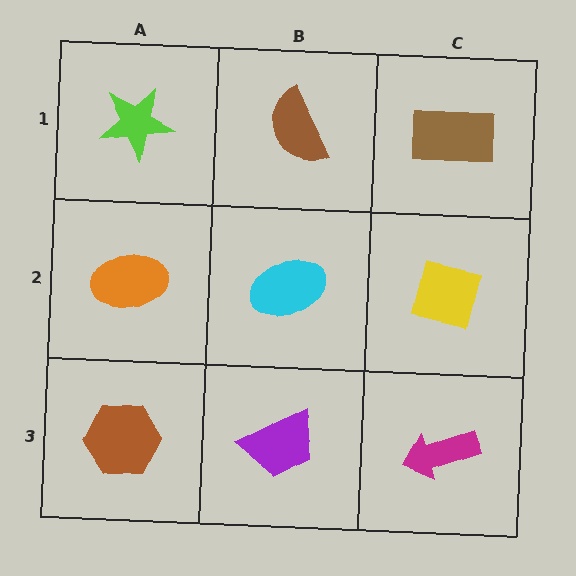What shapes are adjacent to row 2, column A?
A lime star (row 1, column A), a brown hexagon (row 3, column A), a cyan ellipse (row 2, column B).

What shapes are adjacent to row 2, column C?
A brown rectangle (row 1, column C), a magenta arrow (row 3, column C), a cyan ellipse (row 2, column B).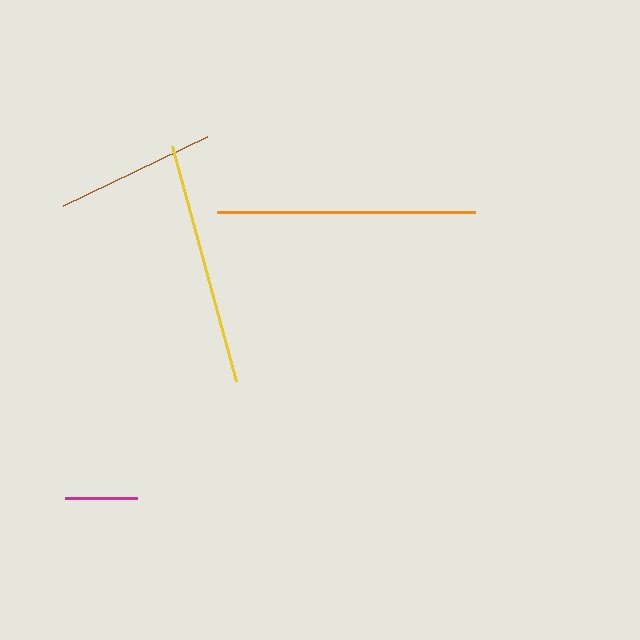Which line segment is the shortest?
The magenta line is the shortest at approximately 72 pixels.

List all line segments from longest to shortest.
From longest to shortest: orange, yellow, brown, magenta.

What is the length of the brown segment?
The brown segment is approximately 160 pixels long.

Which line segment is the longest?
The orange line is the longest at approximately 259 pixels.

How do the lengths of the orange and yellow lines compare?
The orange and yellow lines are approximately the same length.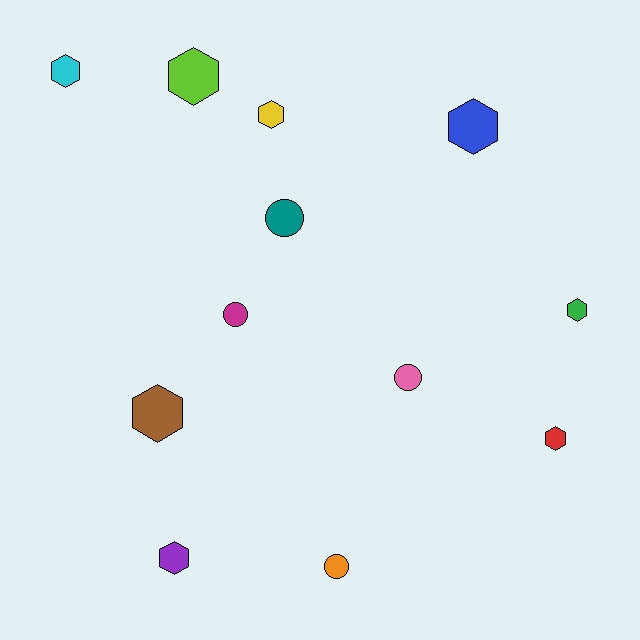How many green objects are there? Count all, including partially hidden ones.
There is 1 green object.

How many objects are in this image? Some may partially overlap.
There are 12 objects.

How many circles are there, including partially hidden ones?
There are 4 circles.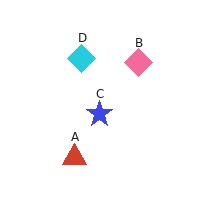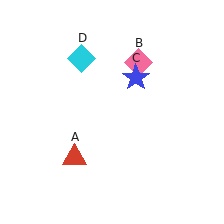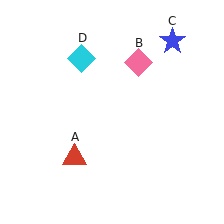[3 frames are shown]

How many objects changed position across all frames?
1 object changed position: blue star (object C).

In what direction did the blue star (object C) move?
The blue star (object C) moved up and to the right.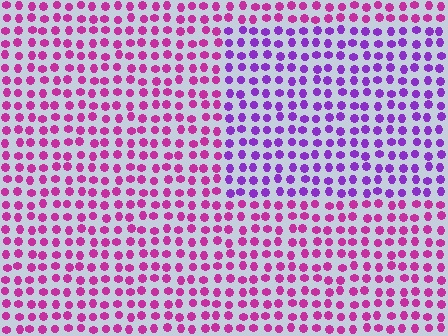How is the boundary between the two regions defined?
The boundary is defined purely by a slight shift in hue (about 39 degrees). Spacing, size, and orientation are identical on both sides.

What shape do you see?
I see a rectangle.